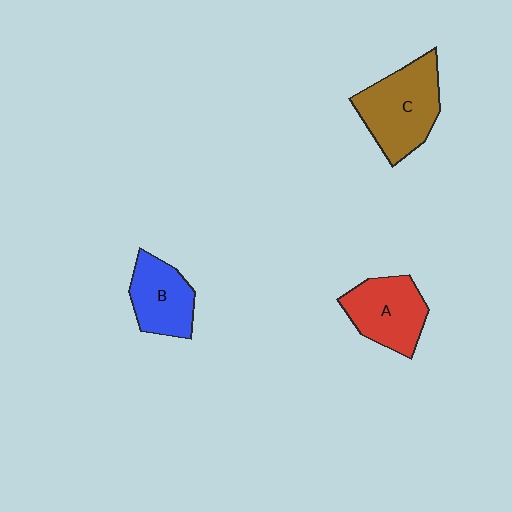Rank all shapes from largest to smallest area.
From largest to smallest: C (brown), A (red), B (blue).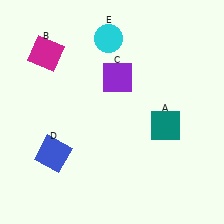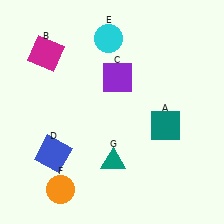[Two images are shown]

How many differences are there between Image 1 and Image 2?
There are 2 differences between the two images.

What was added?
An orange circle (F), a teal triangle (G) were added in Image 2.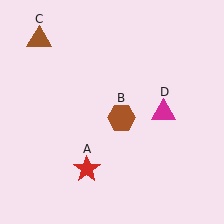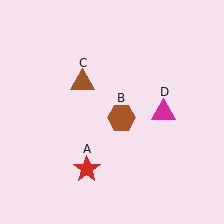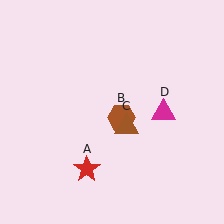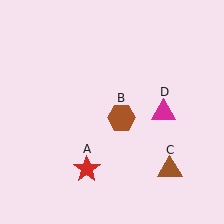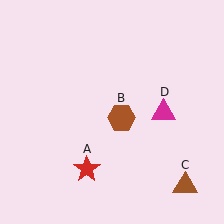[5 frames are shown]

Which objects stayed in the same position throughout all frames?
Red star (object A) and brown hexagon (object B) and magenta triangle (object D) remained stationary.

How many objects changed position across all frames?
1 object changed position: brown triangle (object C).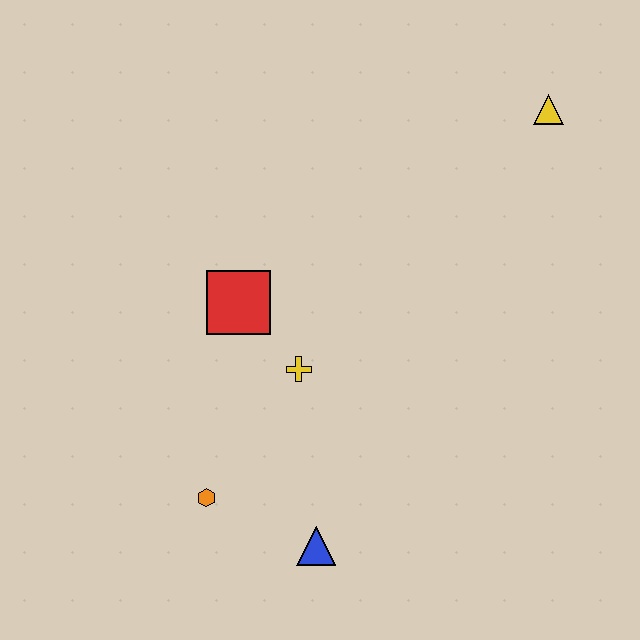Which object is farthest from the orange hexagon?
The yellow triangle is farthest from the orange hexagon.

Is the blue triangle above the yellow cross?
No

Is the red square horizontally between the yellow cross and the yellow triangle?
No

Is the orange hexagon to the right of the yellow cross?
No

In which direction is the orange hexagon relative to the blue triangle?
The orange hexagon is to the left of the blue triangle.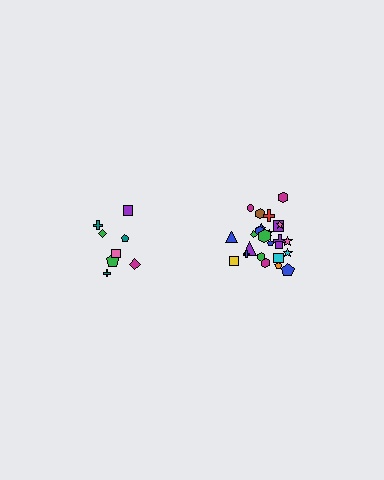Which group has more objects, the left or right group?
The right group.